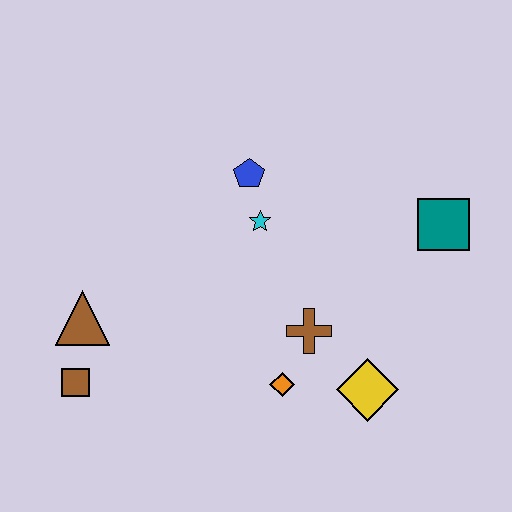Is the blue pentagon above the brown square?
Yes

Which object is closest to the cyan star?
The blue pentagon is closest to the cyan star.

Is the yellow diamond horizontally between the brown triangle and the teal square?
Yes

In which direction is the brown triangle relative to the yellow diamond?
The brown triangle is to the left of the yellow diamond.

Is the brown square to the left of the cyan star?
Yes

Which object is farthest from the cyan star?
The brown square is farthest from the cyan star.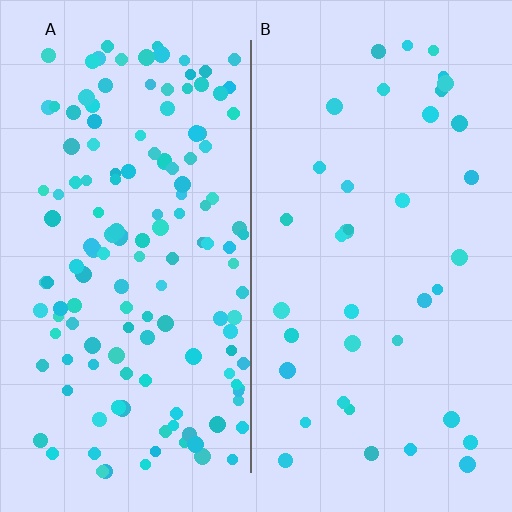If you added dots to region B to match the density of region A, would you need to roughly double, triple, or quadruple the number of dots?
Approximately quadruple.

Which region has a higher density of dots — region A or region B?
A (the left).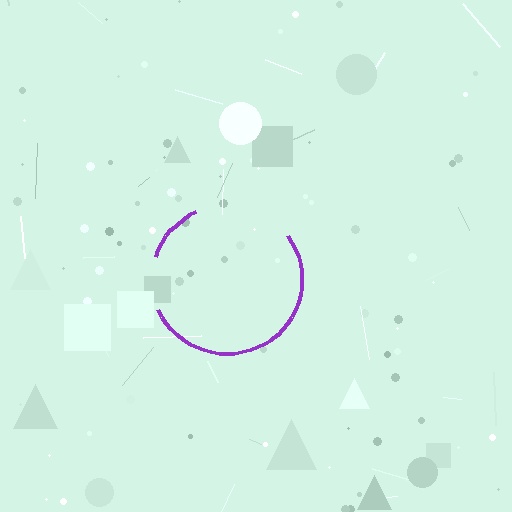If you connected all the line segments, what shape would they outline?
They would outline a circle.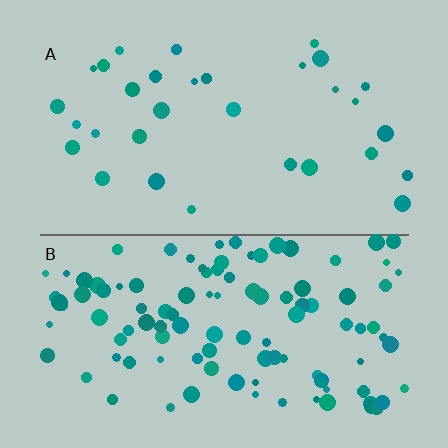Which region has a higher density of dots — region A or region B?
B (the bottom).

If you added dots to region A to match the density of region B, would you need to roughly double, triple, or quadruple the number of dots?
Approximately quadruple.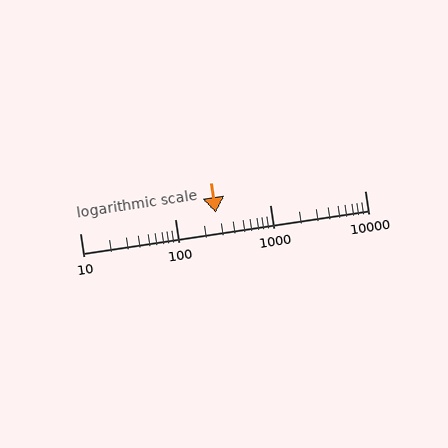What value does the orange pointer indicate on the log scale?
The pointer indicates approximately 270.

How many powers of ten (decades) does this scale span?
The scale spans 3 decades, from 10 to 10000.